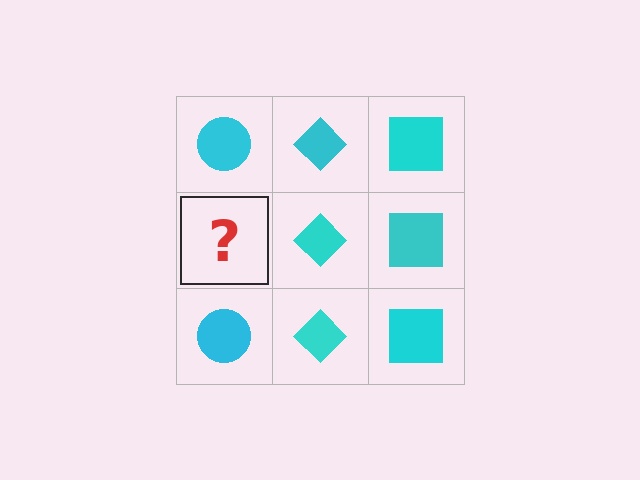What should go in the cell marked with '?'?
The missing cell should contain a cyan circle.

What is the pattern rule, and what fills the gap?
The rule is that each column has a consistent shape. The gap should be filled with a cyan circle.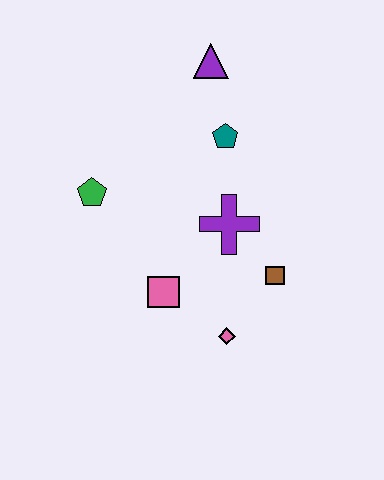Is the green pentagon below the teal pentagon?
Yes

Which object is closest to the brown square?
The purple cross is closest to the brown square.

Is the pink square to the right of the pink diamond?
No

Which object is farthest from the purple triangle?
The pink diamond is farthest from the purple triangle.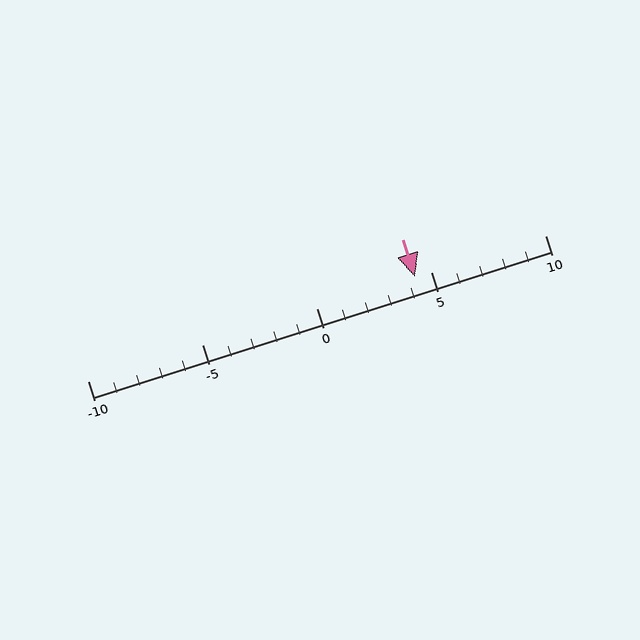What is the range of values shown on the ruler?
The ruler shows values from -10 to 10.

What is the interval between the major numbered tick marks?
The major tick marks are spaced 5 units apart.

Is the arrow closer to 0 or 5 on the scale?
The arrow is closer to 5.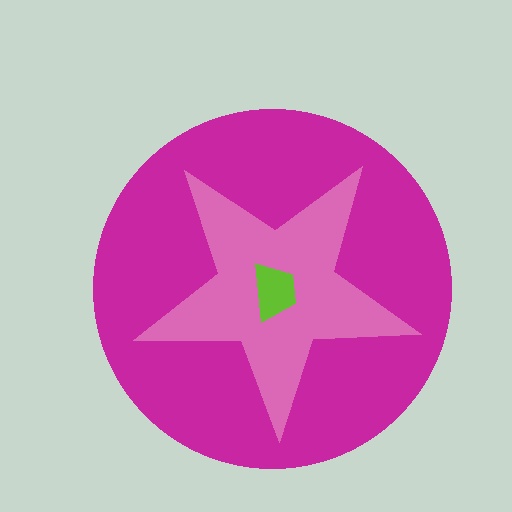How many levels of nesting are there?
3.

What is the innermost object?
The lime trapezoid.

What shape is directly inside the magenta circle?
The pink star.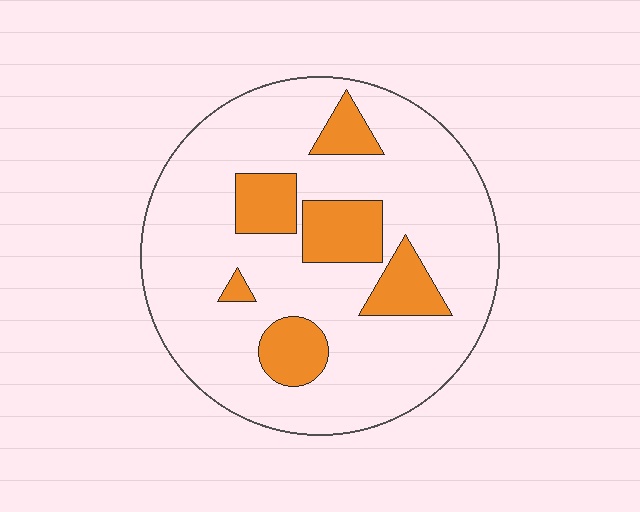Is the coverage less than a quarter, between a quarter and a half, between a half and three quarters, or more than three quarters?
Less than a quarter.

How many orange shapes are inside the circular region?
6.